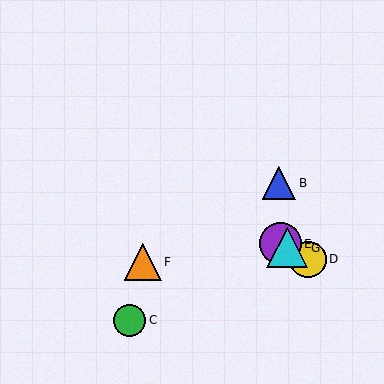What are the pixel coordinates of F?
Object F is at (143, 262).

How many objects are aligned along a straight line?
4 objects (A, D, E, G) are aligned along a straight line.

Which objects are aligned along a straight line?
Objects A, D, E, G are aligned along a straight line.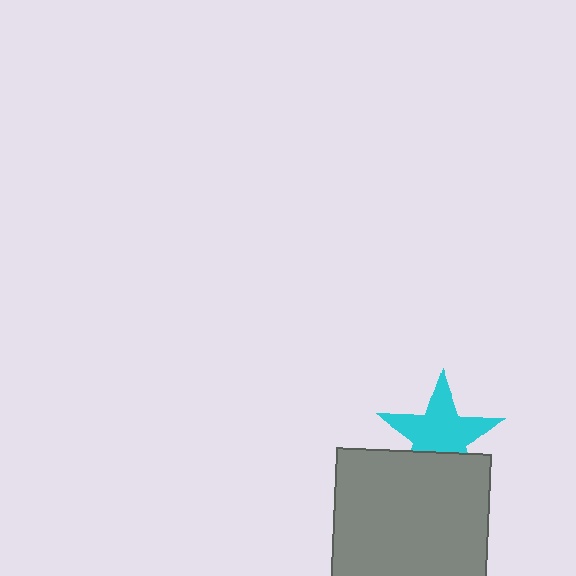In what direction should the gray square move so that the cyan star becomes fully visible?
The gray square should move down. That is the shortest direction to clear the overlap and leave the cyan star fully visible.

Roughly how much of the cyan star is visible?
Most of it is visible (roughly 70%).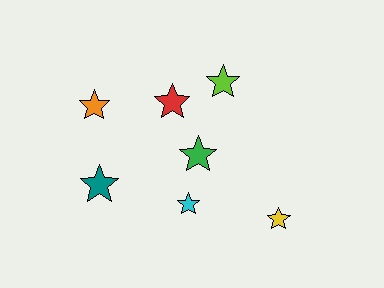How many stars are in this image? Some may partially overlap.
There are 7 stars.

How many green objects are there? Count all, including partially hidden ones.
There is 1 green object.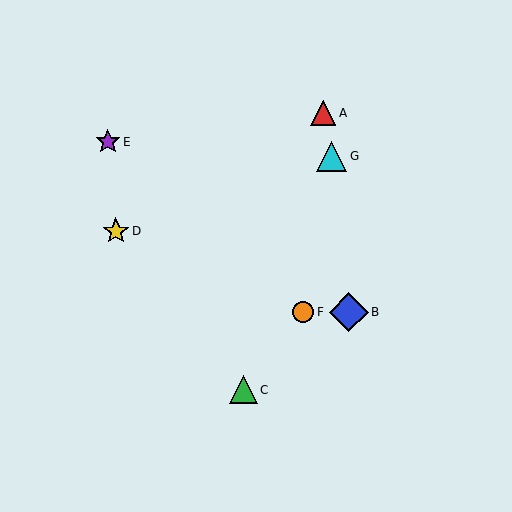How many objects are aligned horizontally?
2 objects (B, F) are aligned horizontally.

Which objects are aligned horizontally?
Objects B, F are aligned horizontally.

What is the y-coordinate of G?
Object G is at y≈156.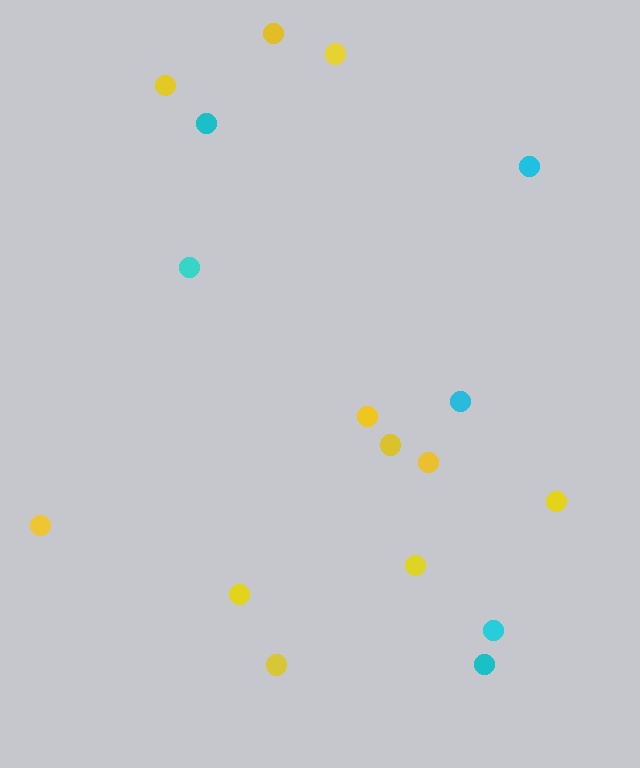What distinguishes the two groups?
There are 2 groups: one group of cyan circles (6) and one group of yellow circles (11).